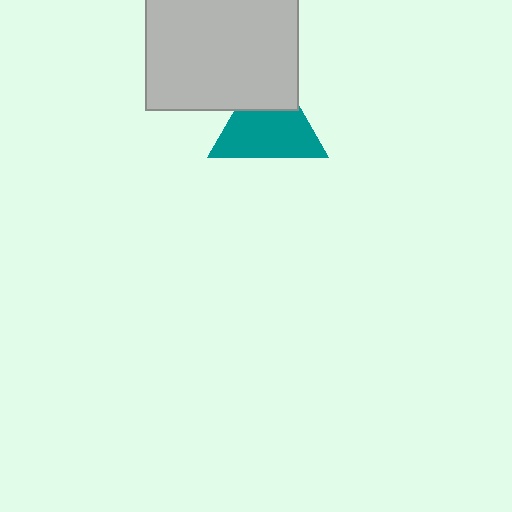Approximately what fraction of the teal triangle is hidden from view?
Roughly 32% of the teal triangle is hidden behind the light gray square.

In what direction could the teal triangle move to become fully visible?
The teal triangle could move down. That would shift it out from behind the light gray square entirely.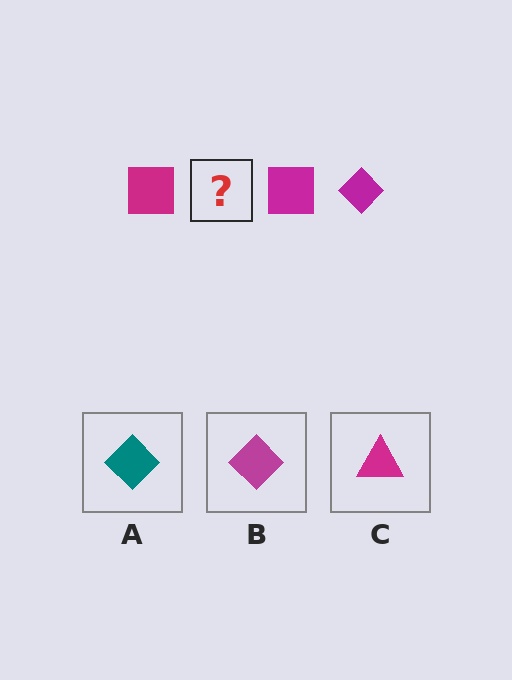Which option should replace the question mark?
Option B.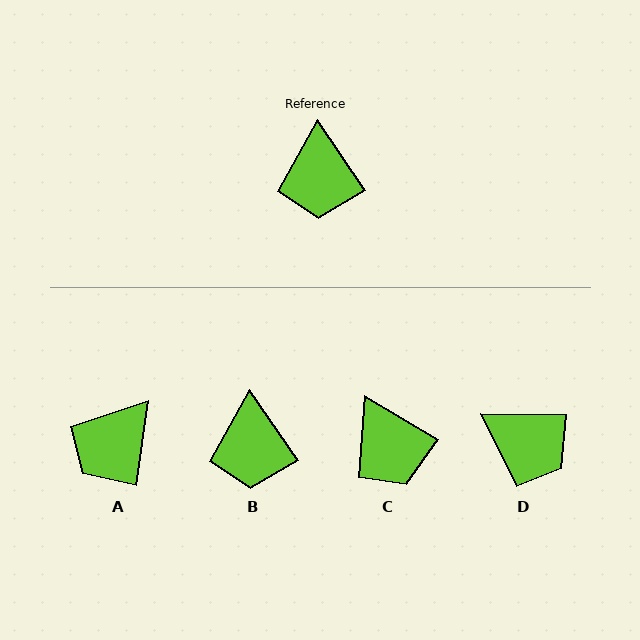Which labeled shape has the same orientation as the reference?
B.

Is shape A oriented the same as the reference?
No, it is off by about 42 degrees.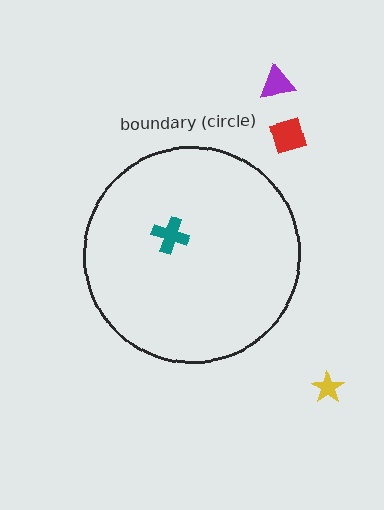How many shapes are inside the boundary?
1 inside, 3 outside.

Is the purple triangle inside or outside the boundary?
Outside.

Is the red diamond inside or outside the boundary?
Outside.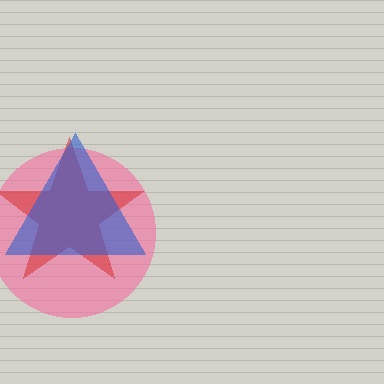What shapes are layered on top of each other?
The layered shapes are: a pink circle, a red star, a blue triangle.